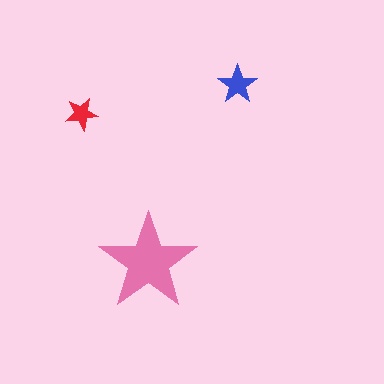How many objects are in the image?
There are 3 objects in the image.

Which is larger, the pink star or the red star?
The pink one.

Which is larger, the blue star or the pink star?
The pink one.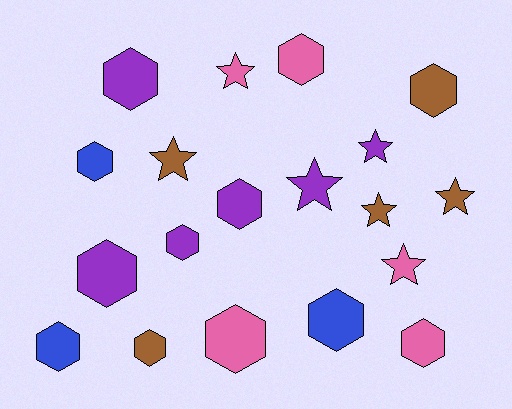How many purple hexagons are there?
There are 4 purple hexagons.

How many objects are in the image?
There are 19 objects.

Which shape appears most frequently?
Hexagon, with 12 objects.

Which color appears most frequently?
Purple, with 6 objects.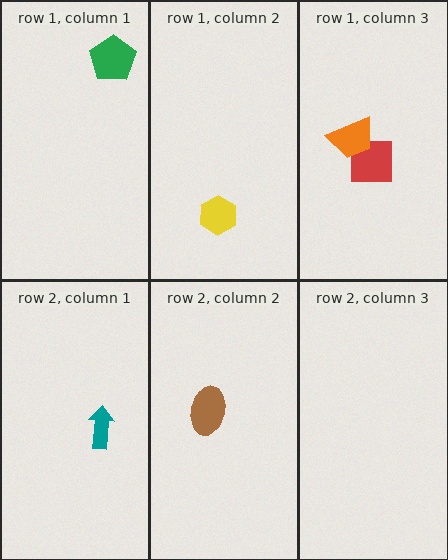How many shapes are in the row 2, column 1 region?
1.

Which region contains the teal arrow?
The row 2, column 1 region.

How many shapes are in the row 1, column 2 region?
1.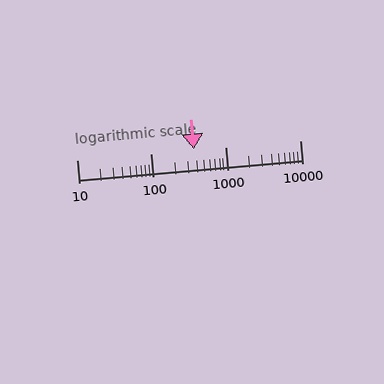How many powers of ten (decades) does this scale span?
The scale spans 3 decades, from 10 to 10000.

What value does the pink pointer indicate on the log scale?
The pointer indicates approximately 370.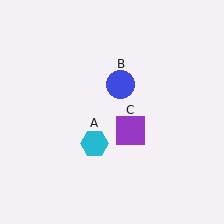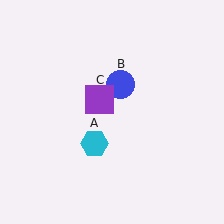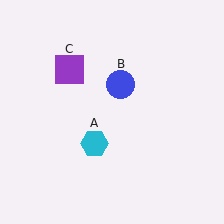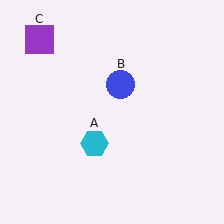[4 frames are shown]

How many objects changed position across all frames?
1 object changed position: purple square (object C).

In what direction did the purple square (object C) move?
The purple square (object C) moved up and to the left.